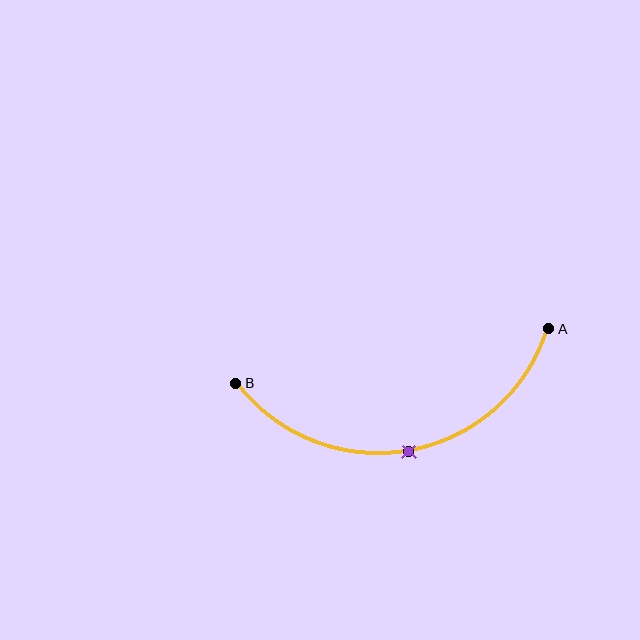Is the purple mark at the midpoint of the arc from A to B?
Yes. The purple mark lies on the arc at equal arc-length from both A and B — it is the arc midpoint.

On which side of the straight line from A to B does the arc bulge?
The arc bulges below the straight line connecting A and B.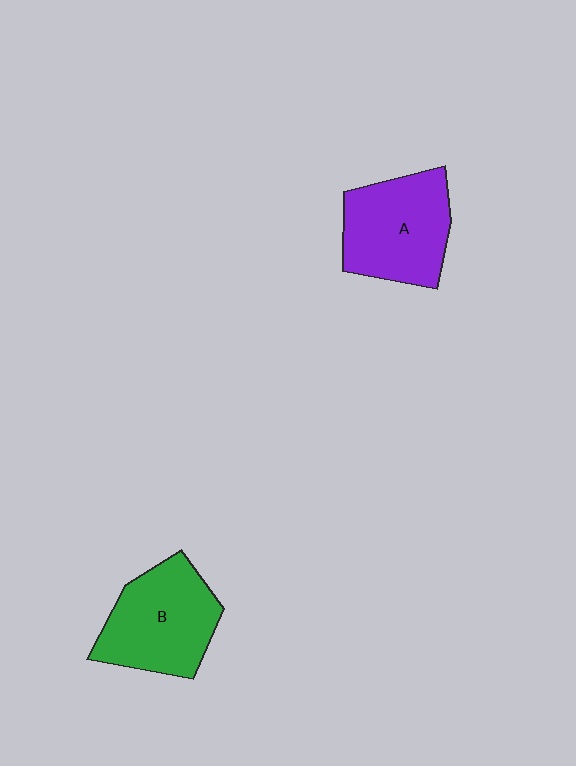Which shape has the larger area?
Shape A (purple).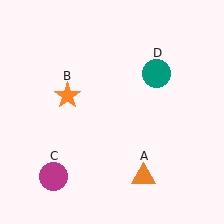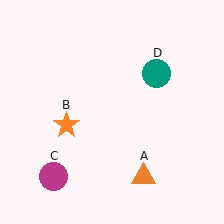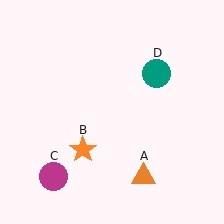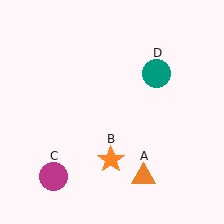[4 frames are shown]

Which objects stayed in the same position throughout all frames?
Orange triangle (object A) and magenta circle (object C) and teal circle (object D) remained stationary.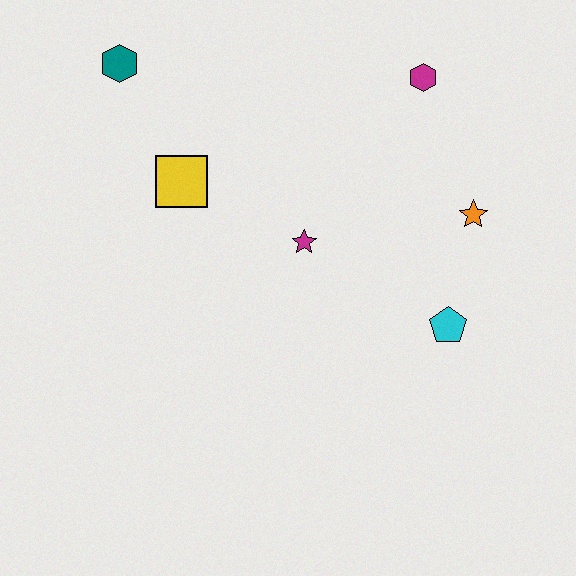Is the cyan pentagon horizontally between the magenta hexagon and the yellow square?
No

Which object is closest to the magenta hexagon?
The orange star is closest to the magenta hexagon.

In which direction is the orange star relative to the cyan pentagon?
The orange star is above the cyan pentagon.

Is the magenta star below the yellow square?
Yes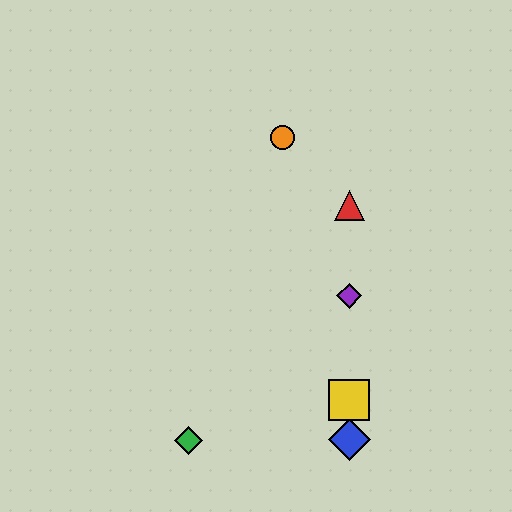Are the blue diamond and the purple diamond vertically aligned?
Yes, both are at x≈349.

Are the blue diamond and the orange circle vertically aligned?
No, the blue diamond is at x≈349 and the orange circle is at x≈282.